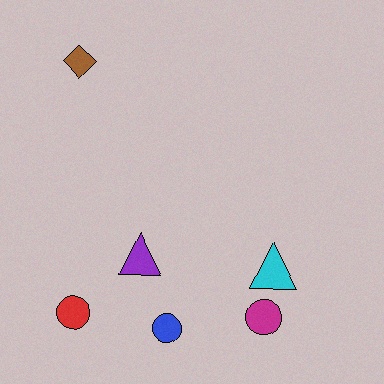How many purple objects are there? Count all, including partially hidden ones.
There is 1 purple object.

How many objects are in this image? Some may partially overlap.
There are 6 objects.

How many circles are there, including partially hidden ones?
There are 3 circles.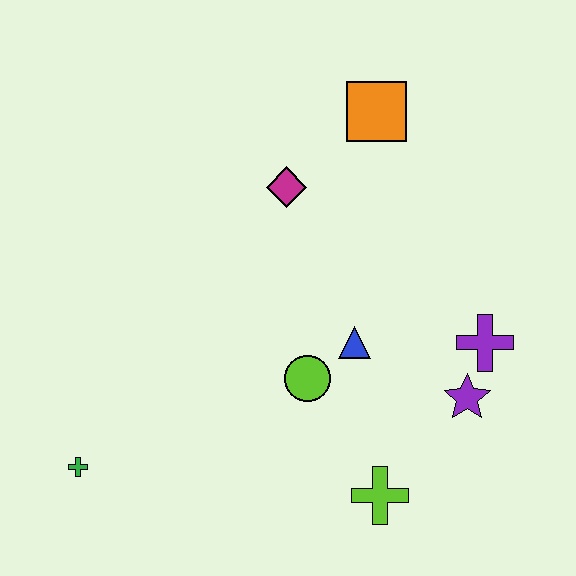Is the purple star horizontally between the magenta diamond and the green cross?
No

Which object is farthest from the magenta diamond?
The green cross is farthest from the magenta diamond.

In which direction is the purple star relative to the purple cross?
The purple star is below the purple cross.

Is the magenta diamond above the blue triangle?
Yes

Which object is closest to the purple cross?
The purple star is closest to the purple cross.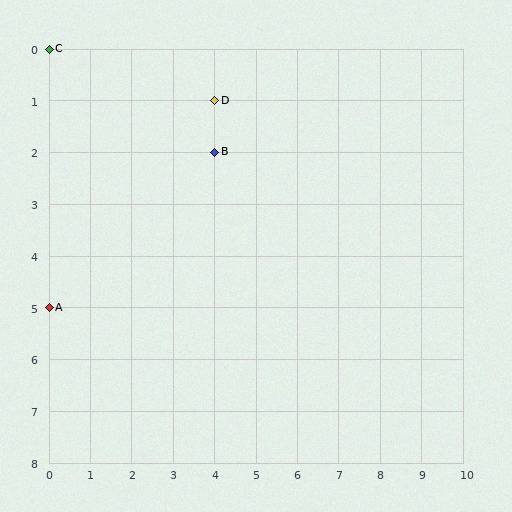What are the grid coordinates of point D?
Point D is at grid coordinates (4, 1).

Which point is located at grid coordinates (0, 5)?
Point A is at (0, 5).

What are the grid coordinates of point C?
Point C is at grid coordinates (0, 0).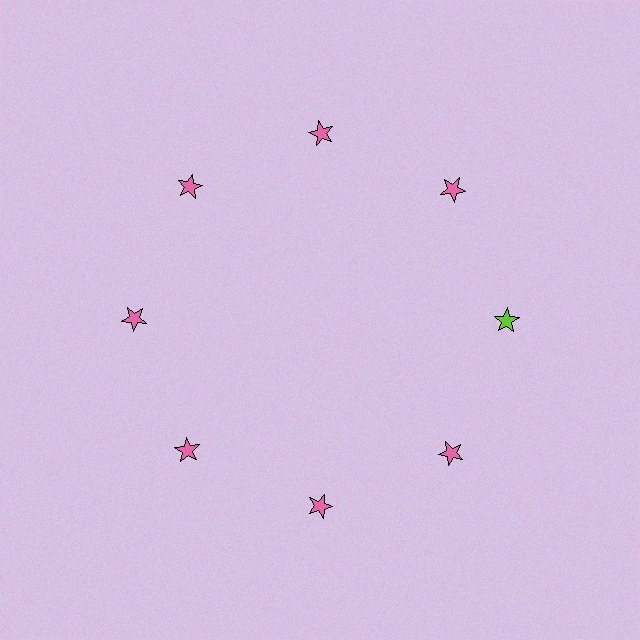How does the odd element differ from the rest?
It has a different color: lime instead of pink.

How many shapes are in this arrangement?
There are 8 shapes arranged in a ring pattern.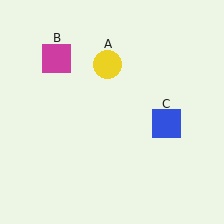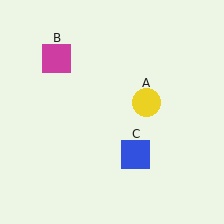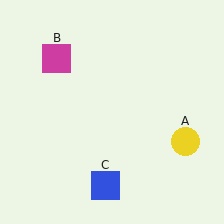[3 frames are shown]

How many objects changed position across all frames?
2 objects changed position: yellow circle (object A), blue square (object C).